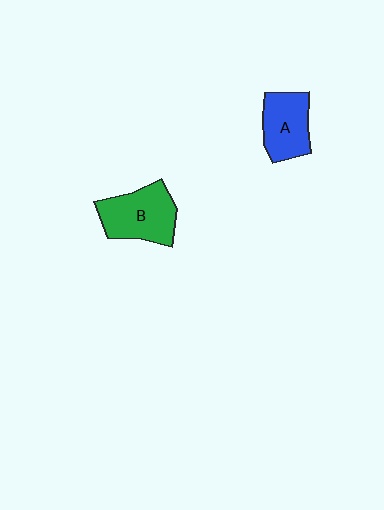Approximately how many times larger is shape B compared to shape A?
Approximately 1.2 times.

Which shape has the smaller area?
Shape A (blue).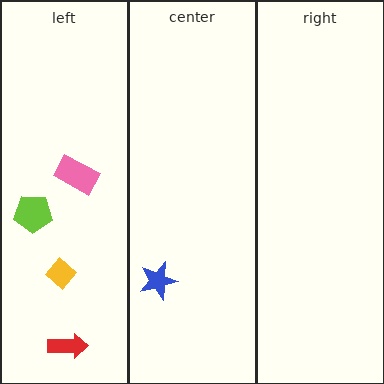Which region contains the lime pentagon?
The left region.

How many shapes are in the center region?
1.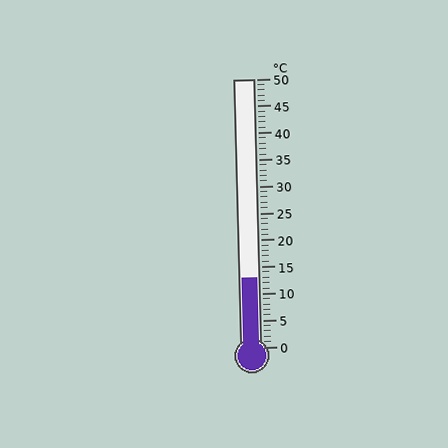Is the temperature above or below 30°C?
The temperature is below 30°C.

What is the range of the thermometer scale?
The thermometer scale ranges from 0°C to 50°C.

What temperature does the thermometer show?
The thermometer shows approximately 13°C.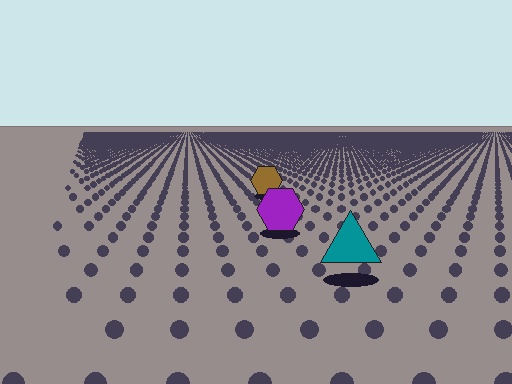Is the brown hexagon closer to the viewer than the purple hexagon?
No. The purple hexagon is closer — you can tell from the texture gradient: the ground texture is coarser near it.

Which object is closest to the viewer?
The teal triangle is closest. The texture marks near it are larger and more spread out.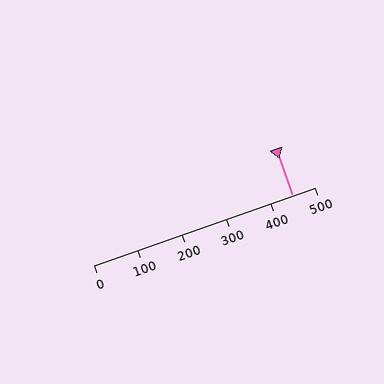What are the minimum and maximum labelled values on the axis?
The axis runs from 0 to 500.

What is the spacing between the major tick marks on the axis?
The major ticks are spaced 100 apart.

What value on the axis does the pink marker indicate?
The marker indicates approximately 450.